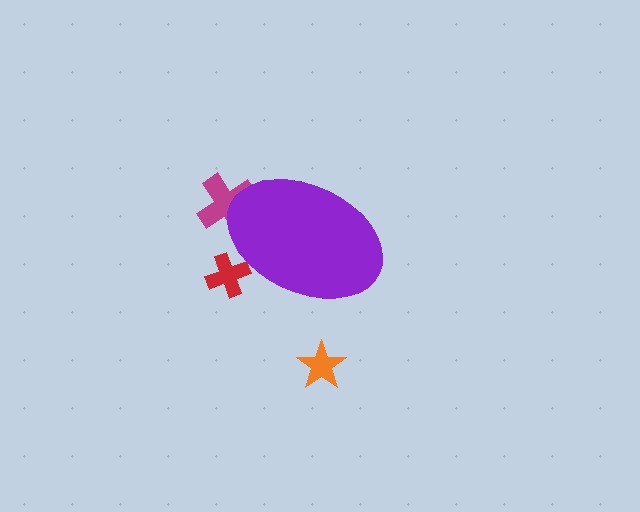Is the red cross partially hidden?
Yes, the red cross is partially hidden behind the purple ellipse.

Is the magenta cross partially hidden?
Yes, the magenta cross is partially hidden behind the purple ellipse.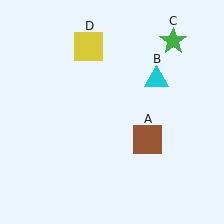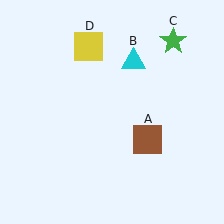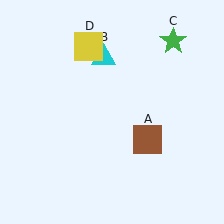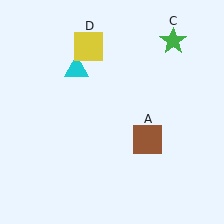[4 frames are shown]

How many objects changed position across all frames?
1 object changed position: cyan triangle (object B).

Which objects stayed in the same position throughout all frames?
Brown square (object A) and green star (object C) and yellow square (object D) remained stationary.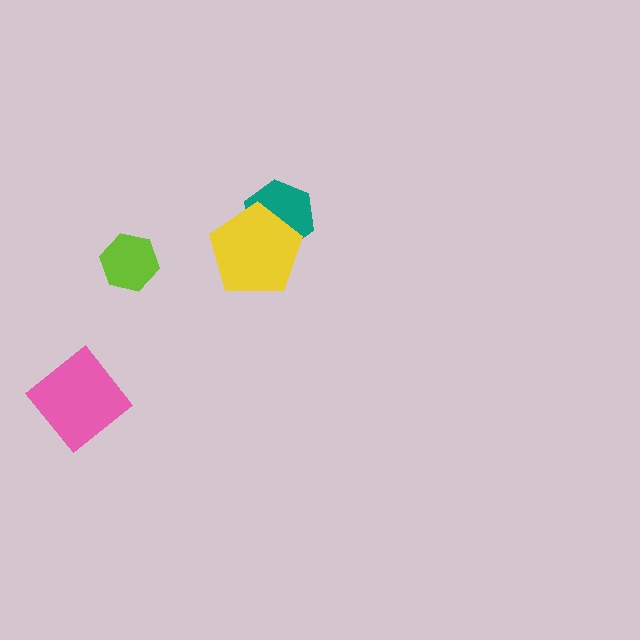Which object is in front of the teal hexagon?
The yellow pentagon is in front of the teal hexagon.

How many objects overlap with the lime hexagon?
0 objects overlap with the lime hexagon.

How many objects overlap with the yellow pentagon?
1 object overlaps with the yellow pentagon.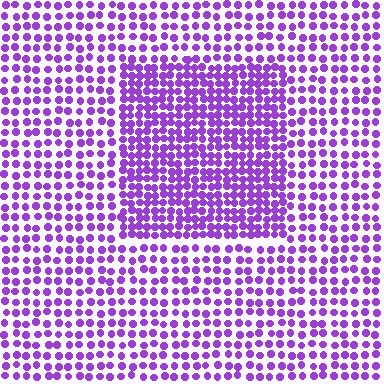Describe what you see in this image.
The image contains small purple elements arranged at two different densities. A rectangle-shaped region is visible where the elements are more densely packed than the surrounding area.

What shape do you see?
I see a rectangle.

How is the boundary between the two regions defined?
The boundary is defined by a change in element density (approximately 1.8x ratio). All elements are the same color, size, and shape.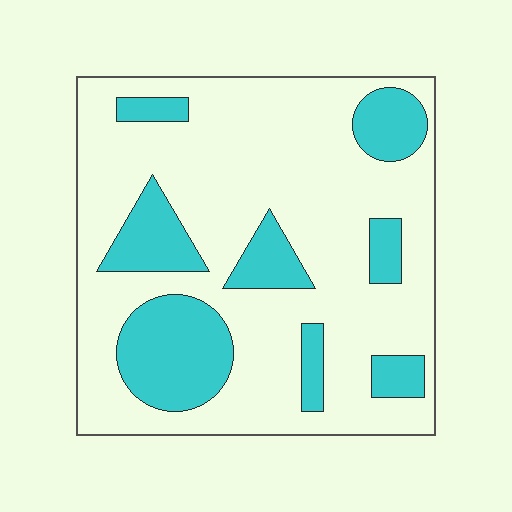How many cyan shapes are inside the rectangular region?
8.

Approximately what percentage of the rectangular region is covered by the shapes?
Approximately 25%.